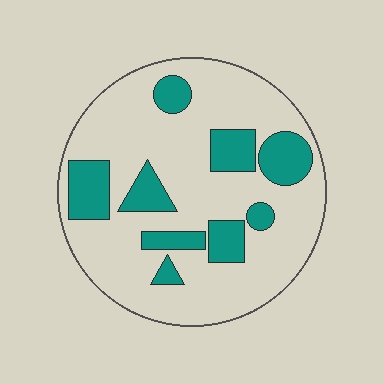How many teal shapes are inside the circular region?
9.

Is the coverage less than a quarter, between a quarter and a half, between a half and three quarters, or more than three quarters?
Less than a quarter.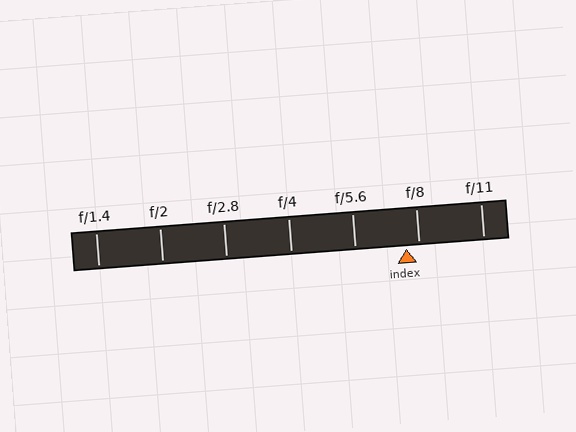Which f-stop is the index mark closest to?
The index mark is closest to f/8.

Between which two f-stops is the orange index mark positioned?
The index mark is between f/5.6 and f/8.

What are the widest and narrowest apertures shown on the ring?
The widest aperture shown is f/1.4 and the narrowest is f/11.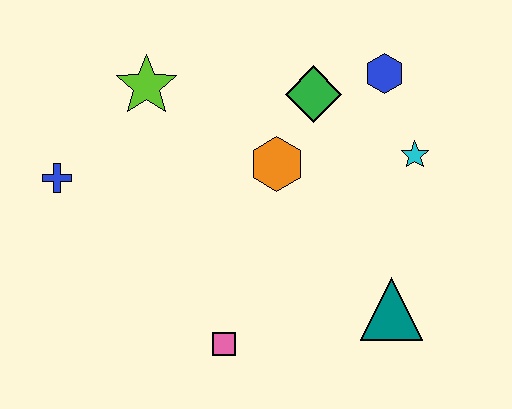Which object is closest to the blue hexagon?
The green diamond is closest to the blue hexagon.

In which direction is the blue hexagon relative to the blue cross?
The blue hexagon is to the right of the blue cross.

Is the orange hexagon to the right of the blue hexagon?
No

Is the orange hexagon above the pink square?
Yes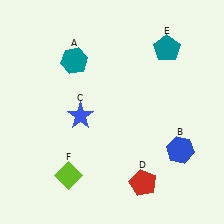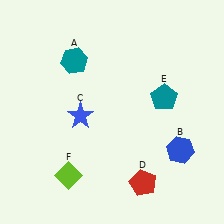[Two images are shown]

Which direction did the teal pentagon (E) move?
The teal pentagon (E) moved down.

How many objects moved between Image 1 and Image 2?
1 object moved between the two images.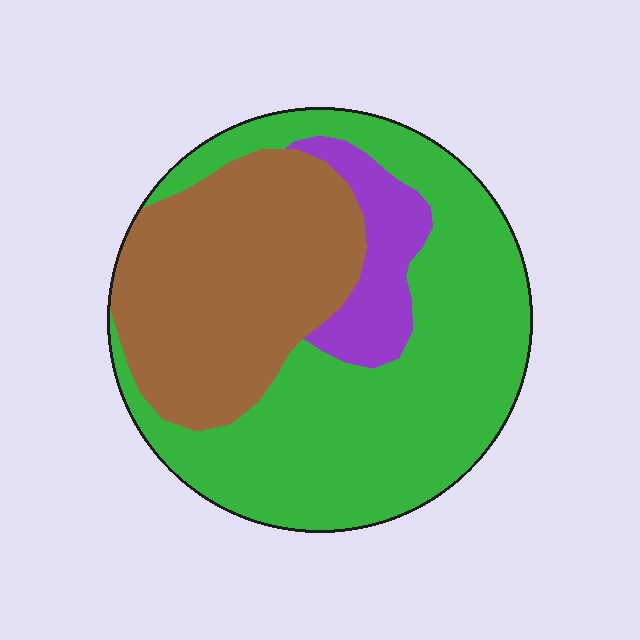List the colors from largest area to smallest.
From largest to smallest: green, brown, purple.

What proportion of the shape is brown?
Brown takes up about one third (1/3) of the shape.